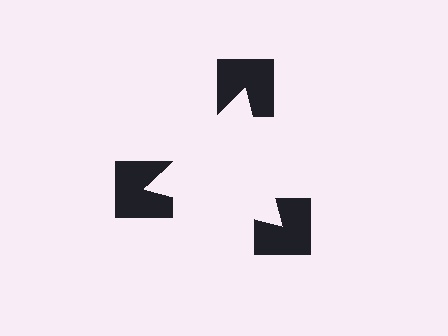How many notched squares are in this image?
There are 3 — one at each vertex of the illusory triangle.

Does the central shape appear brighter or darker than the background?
It typically appears slightly brighter than the background, even though no actual brightness change is drawn.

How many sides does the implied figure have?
3 sides.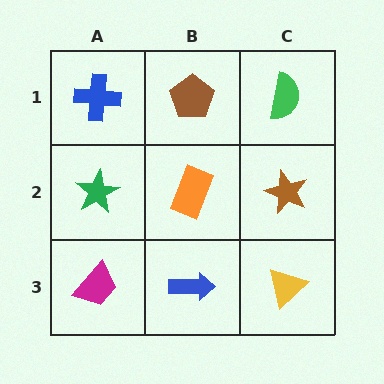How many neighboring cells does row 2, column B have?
4.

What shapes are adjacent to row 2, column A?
A blue cross (row 1, column A), a magenta trapezoid (row 3, column A), an orange rectangle (row 2, column B).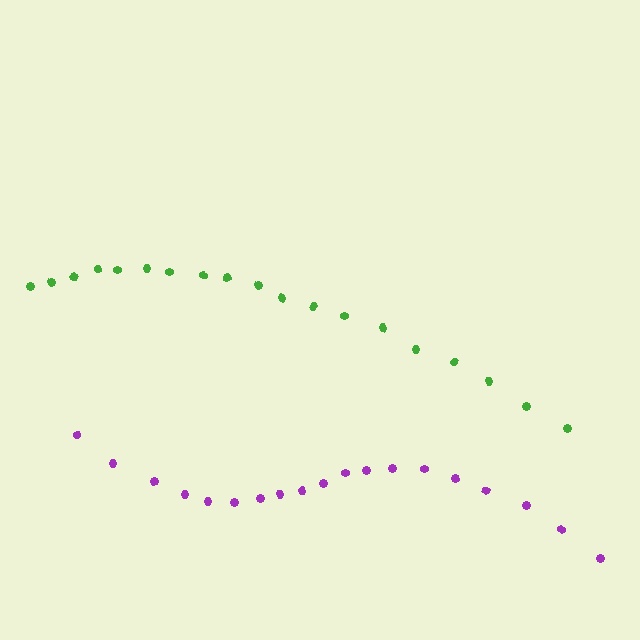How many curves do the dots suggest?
There are 2 distinct paths.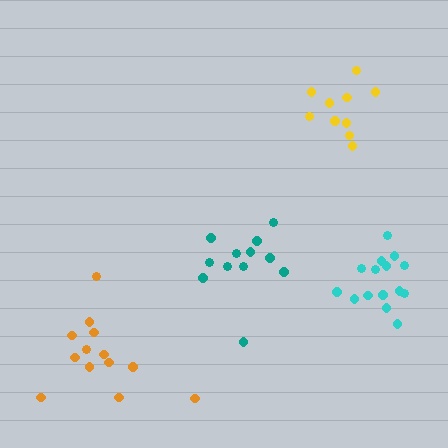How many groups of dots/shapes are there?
There are 4 groups.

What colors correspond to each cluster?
The clusters are colored: teal, orange, cyan, yellow.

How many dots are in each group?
Group 1: 12 dots, Group 2: 13 dots, Group 3: 15 dots, Group 4: 10 dots (50 total).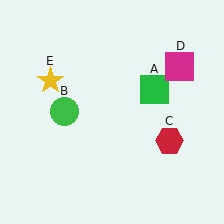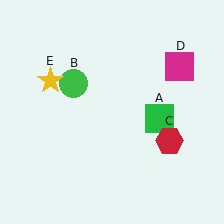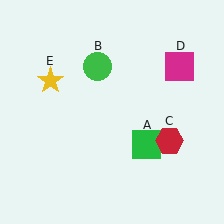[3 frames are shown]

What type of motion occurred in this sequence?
The green square (object A), green circle (object B) rotated clockwise around the center of the scene.